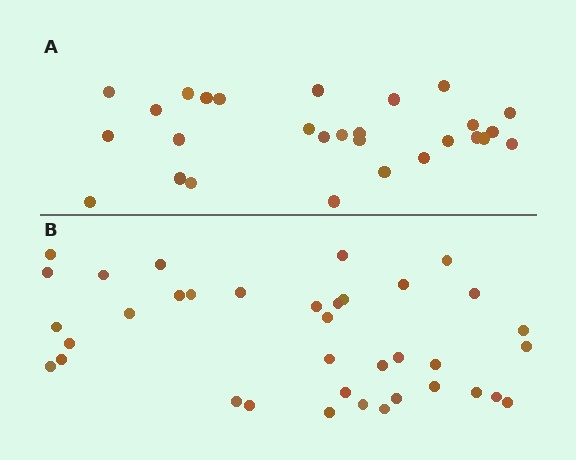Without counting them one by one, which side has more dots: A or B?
Region B (the bottom region) has more dots.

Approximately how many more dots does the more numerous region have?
Region B has roughly 8 or so more dots than region A.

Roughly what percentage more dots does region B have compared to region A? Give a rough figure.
About 30% more.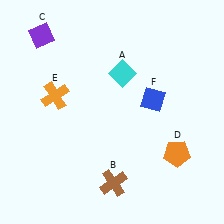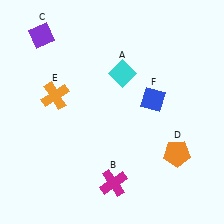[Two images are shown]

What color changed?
The cross (B) changed from brown in Image 1 to magenta in Image 2.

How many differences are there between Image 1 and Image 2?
There is 1 difference between the two images.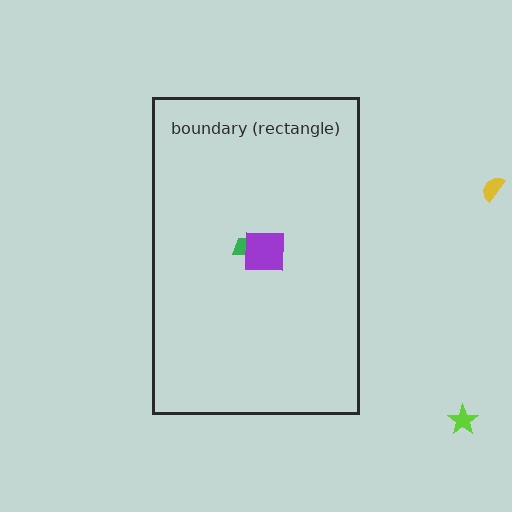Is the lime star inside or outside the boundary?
Outside.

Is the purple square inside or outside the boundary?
Inside.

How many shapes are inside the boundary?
2 inside, 2 outside.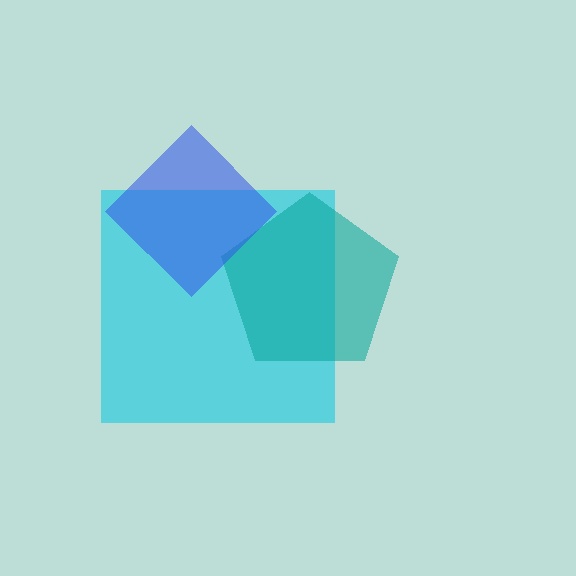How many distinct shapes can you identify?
There are 3 distinct shapes: a cyan square, a teal pentagon, a blue diamond.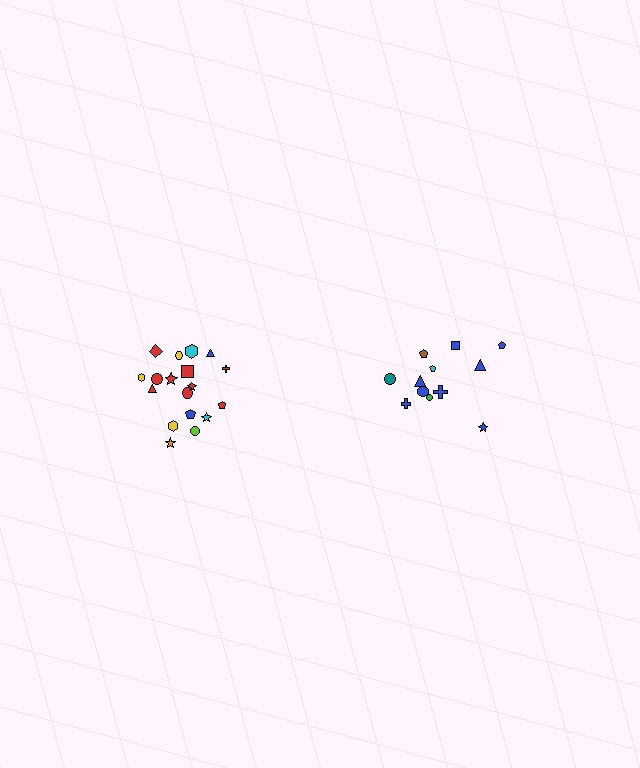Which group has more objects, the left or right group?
The left group.